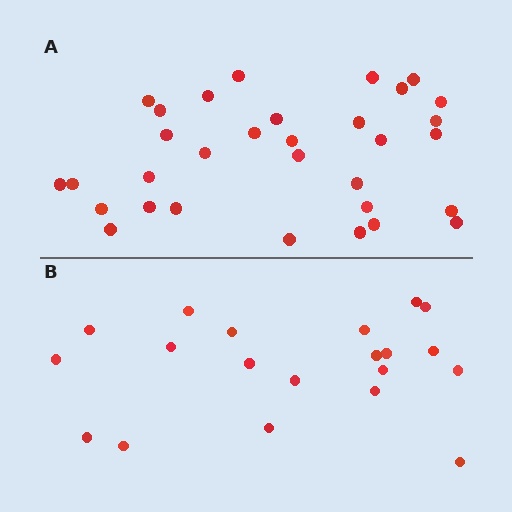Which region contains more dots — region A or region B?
Region A (the top region) has more dots.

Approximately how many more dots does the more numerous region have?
Region A has roughly 12 or so more dots than region B.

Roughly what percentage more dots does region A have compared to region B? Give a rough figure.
About 60% more.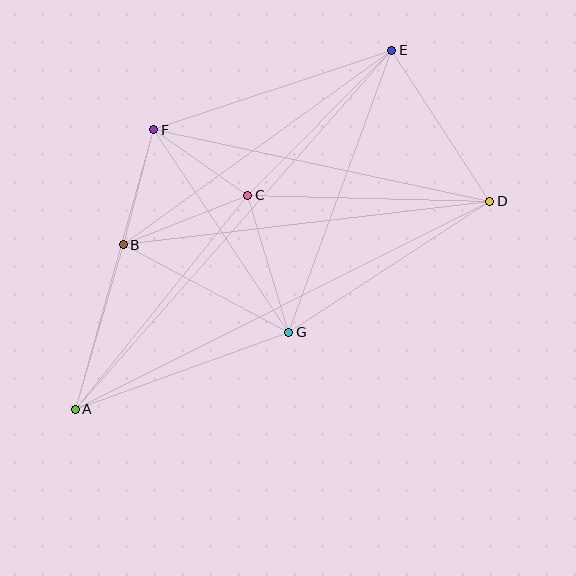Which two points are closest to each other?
Points C and F are closest to each other.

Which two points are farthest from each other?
Points A and E are farthest from each other.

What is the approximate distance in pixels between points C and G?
The distance between C and G is approximately 143 pixels.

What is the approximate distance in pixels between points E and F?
The distance between E and F is approximately 251 pixels.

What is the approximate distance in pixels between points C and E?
The distance between C and E is approximately 205 pixels.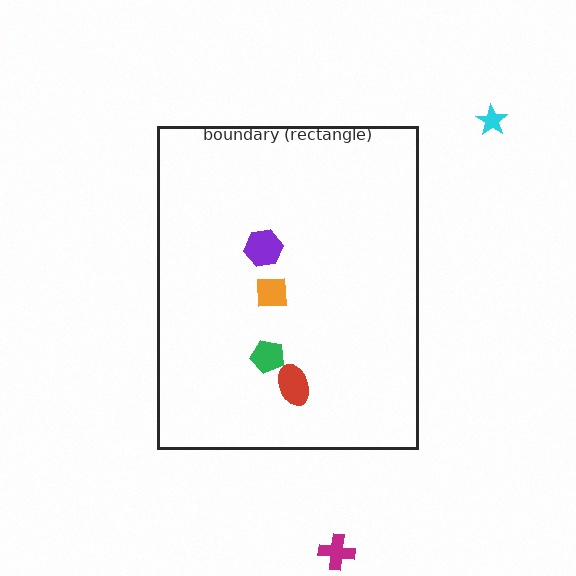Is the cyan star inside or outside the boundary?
Outside.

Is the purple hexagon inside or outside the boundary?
Inside.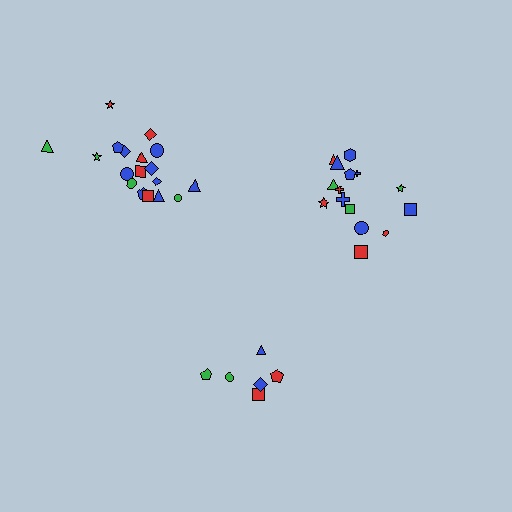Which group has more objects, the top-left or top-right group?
The top-left group.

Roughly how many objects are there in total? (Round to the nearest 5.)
Roughly 40 objects in total.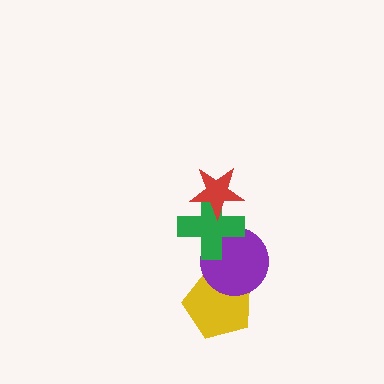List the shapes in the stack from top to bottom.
From top to bottom: the red star, the green cross, the purple circle, the yellow pentagon.